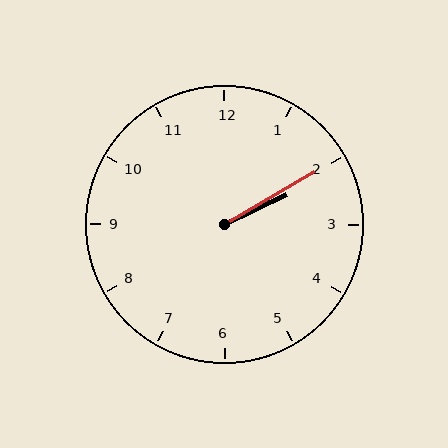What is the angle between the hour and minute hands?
Approximately 5 degrees.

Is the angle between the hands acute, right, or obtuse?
It is acute.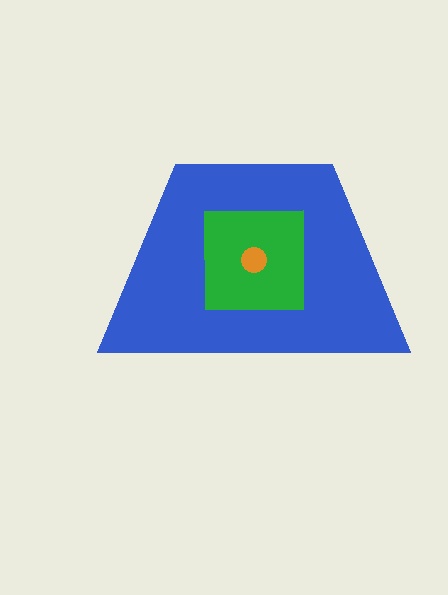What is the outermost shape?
The blue trapezoid.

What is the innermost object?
The orange circle.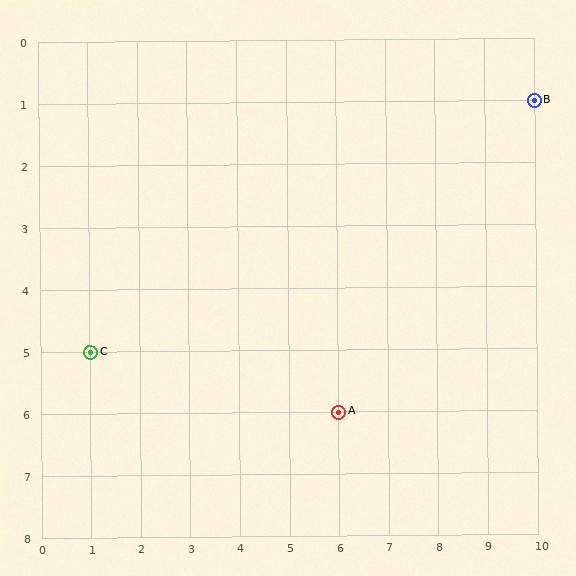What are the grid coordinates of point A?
Point A is at grid coordinates (6, 6).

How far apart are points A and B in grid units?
Points A and B are 4 columns and 5 rows apart (about 6.4 grid units diagonally).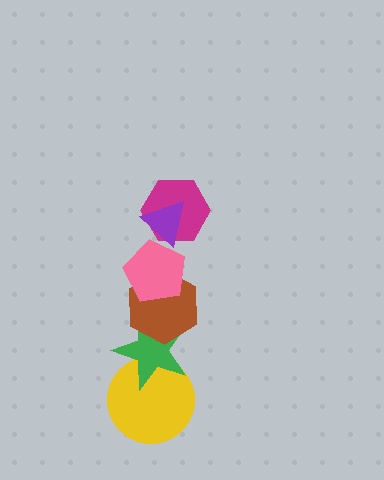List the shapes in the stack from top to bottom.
From top to bottom: the purple triangle, the magenta hexagon, the pink pentagon, the brown hexagon, the green star, the yellow circle.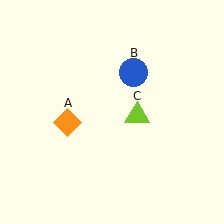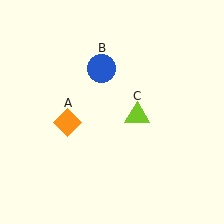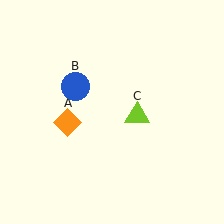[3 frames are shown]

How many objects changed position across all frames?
1 object changed position: blue circle (object B).